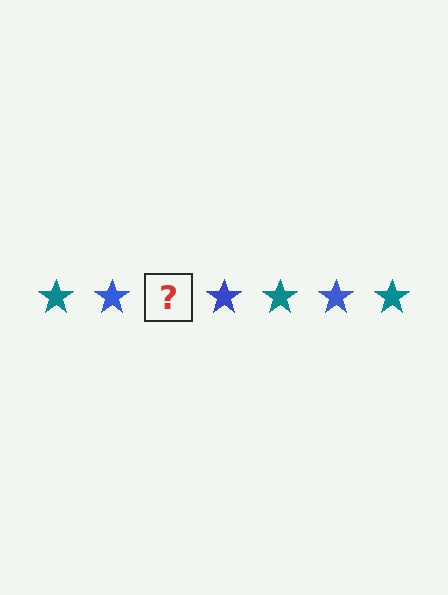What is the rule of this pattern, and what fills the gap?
The rule is that the pattern cycles through teal, blue stars. The gap should be filled with a teal star.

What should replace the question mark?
The question mark should be replaced with a teal star.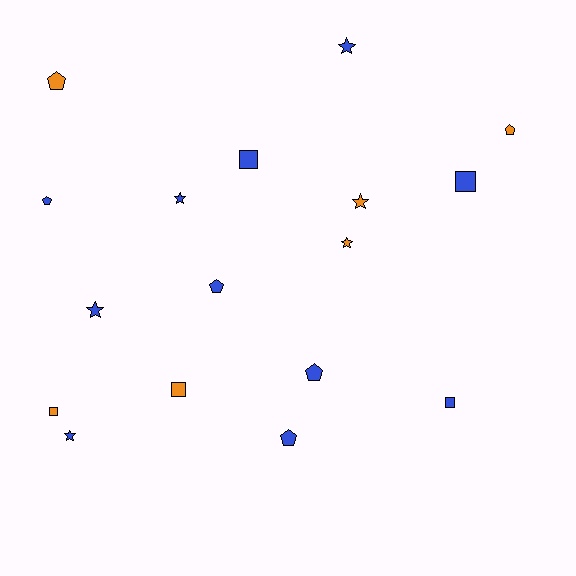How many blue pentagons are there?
There are 4 blue pentagons.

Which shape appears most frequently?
Star, with 6 objects.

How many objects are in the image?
There are 17 objects.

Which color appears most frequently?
Blue, with 11 objects.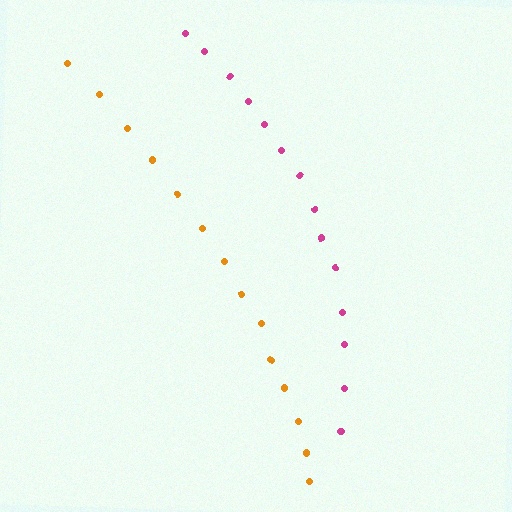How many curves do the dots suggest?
There are 2 distinct paths.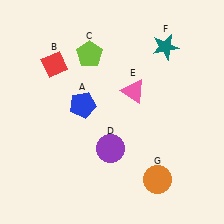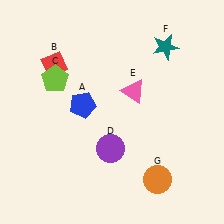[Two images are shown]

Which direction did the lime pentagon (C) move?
The lime pentagon (C) moved left.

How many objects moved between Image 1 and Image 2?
1 object moved between the two images.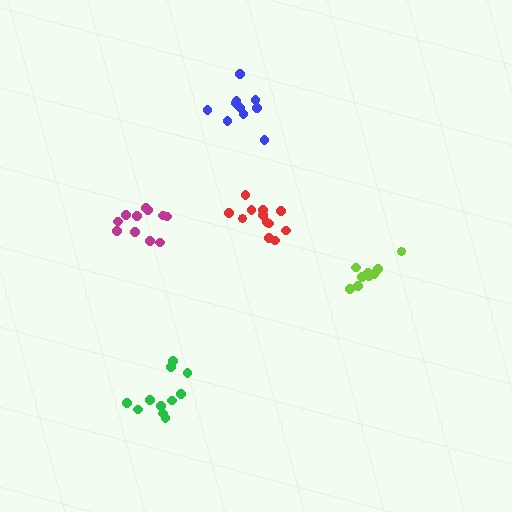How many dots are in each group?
Group 1: 9 dots, Group 2: 11 dots, Group 3: 11 dots, Group 4: 12 dots, Group 5: 10 dots (53 total).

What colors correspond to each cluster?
The clusters are colored: lime, magenta, green, red, blue.